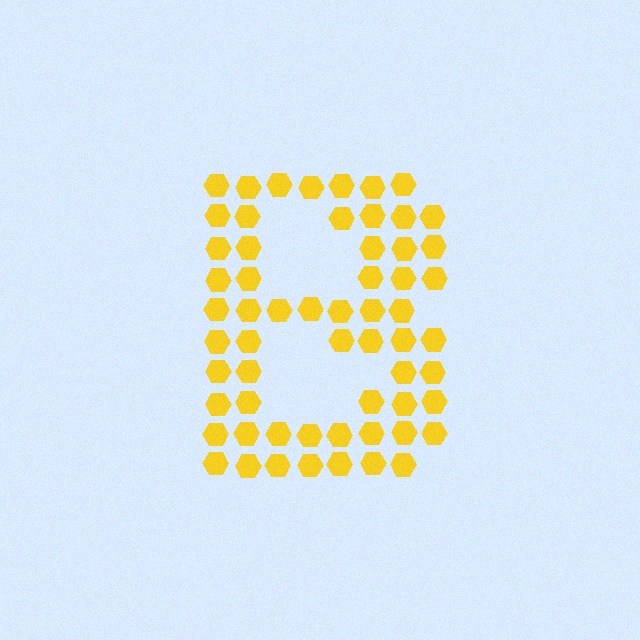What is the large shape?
The large shape is the letter B.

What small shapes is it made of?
It is made of small hexagons.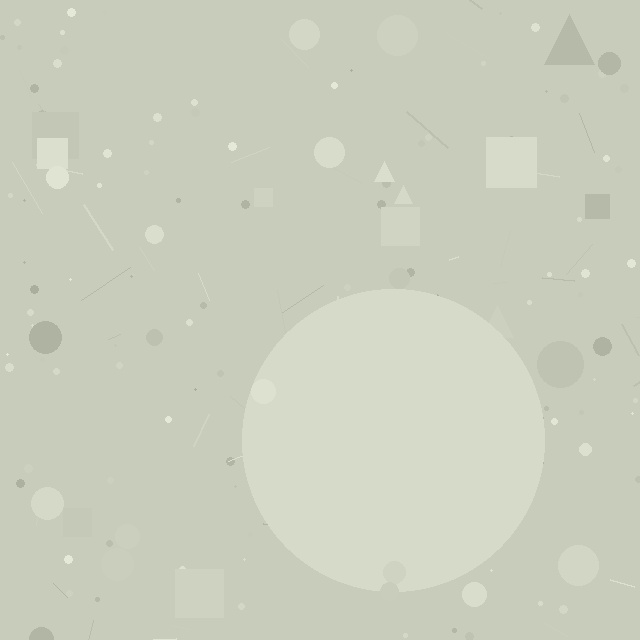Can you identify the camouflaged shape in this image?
The camouflaged shape is a circle.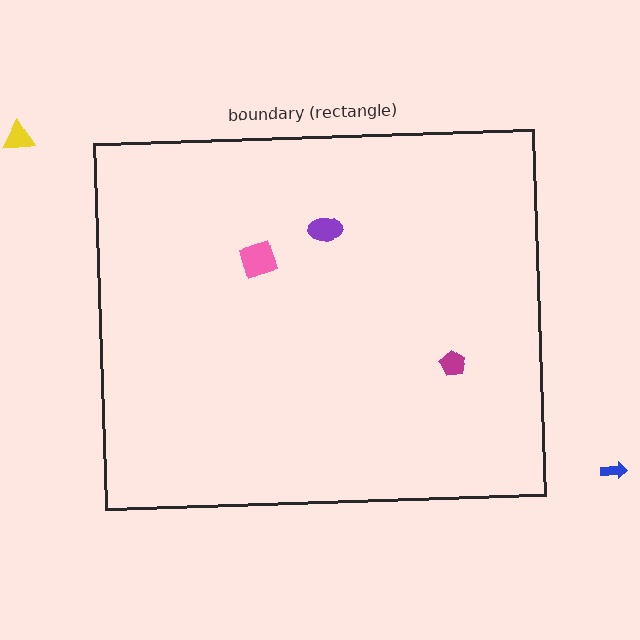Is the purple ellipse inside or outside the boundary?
Inside.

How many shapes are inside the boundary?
3 inside, 2 outside.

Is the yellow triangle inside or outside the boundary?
Outside.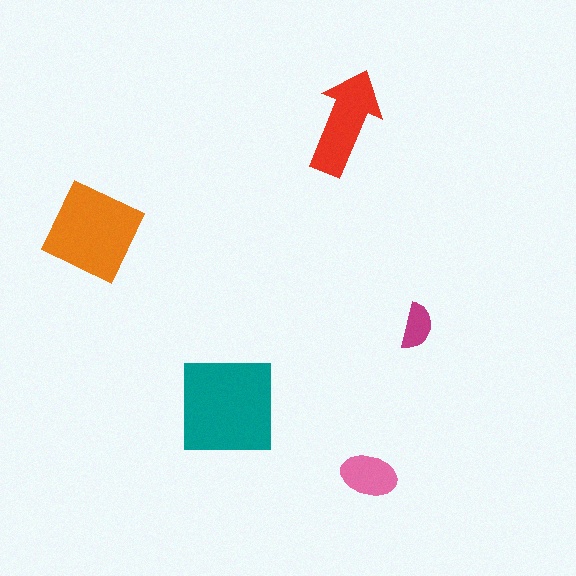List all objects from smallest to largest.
The magenta semicircle, the pink ellipse, the red arrow, the orange diamond, the teal square.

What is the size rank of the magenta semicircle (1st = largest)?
5th.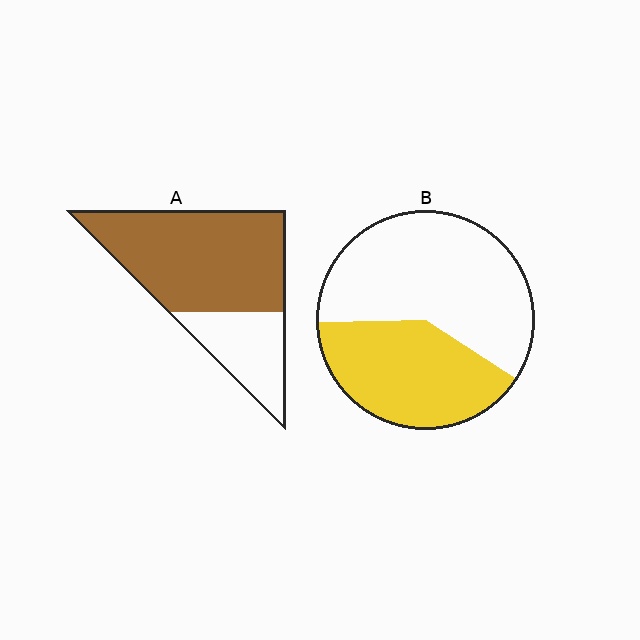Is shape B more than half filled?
No.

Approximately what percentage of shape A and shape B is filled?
A is approximately 70% and B is approximately 40%.